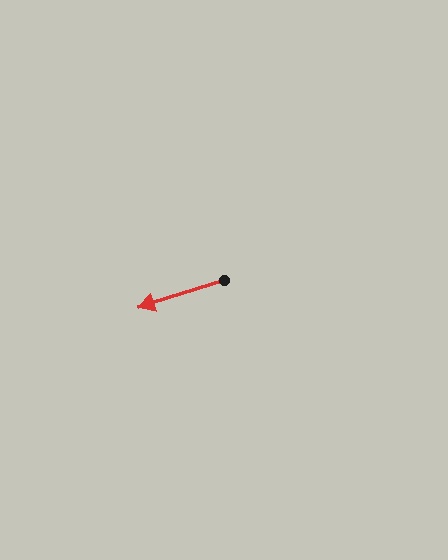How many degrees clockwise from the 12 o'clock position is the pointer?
Approximately 252 degrees.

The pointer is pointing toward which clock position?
Roughly 8 o'clock.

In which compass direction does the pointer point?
West.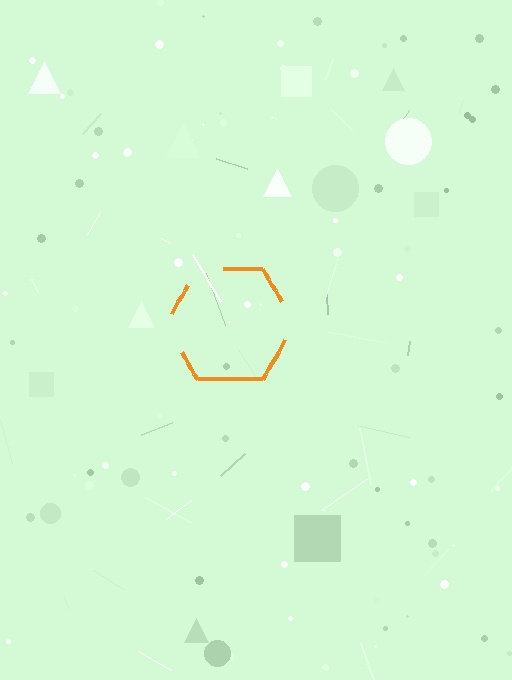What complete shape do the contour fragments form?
The contour fragments form a hexagon.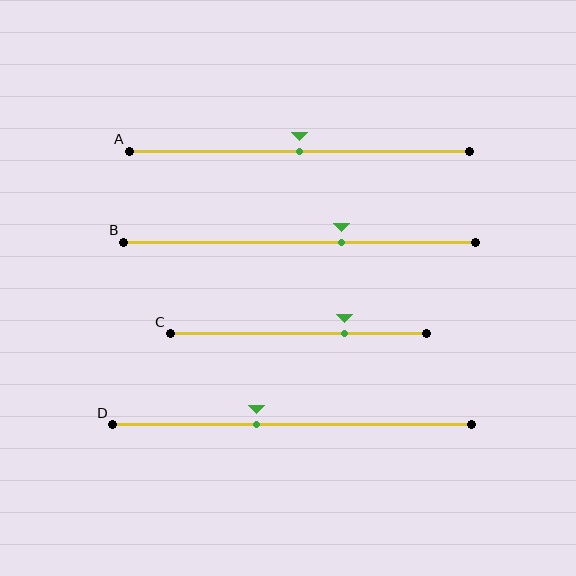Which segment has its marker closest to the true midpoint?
Segment A has its marker closest to the true midpoint.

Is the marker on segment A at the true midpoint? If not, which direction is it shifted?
Yes, the marker on segment A is at the true midpoint.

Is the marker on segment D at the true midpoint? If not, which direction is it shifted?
No, the marker on segment D is shifted to the left by about 10% of the segment length.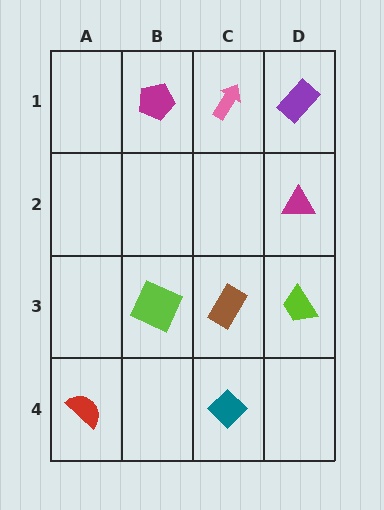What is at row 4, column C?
A teal diamond.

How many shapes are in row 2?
1 shape.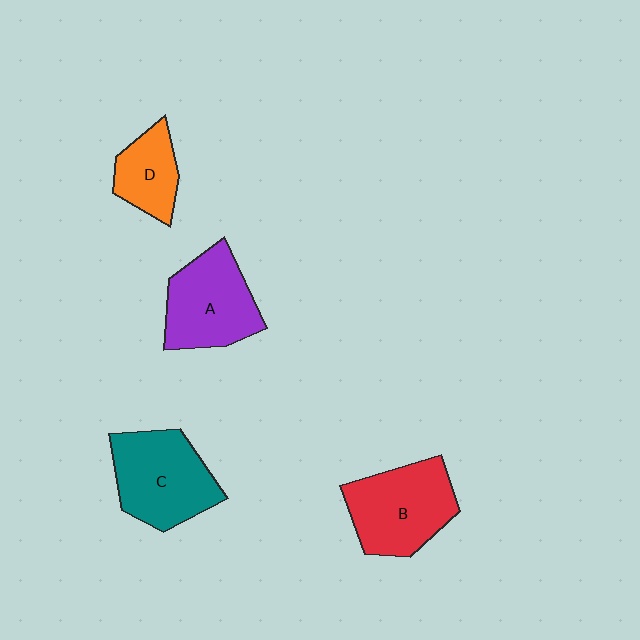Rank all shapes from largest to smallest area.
From largest to smallest: C (teal), B (red), A (purple), D (orange).